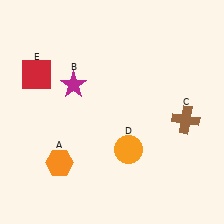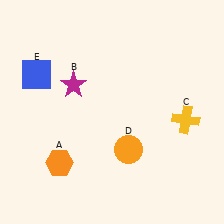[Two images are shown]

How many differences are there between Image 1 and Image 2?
There are 2 differences between the two images.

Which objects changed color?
C changed from brown to yellow. E changed from red to blue.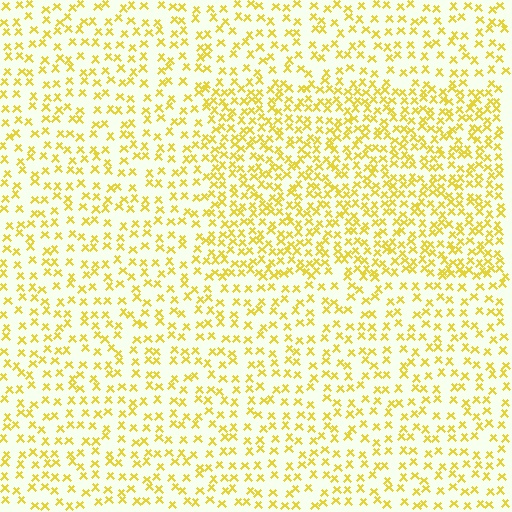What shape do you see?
I see a rectangle.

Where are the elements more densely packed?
The elements are more densely packed inside the rectangle boundary.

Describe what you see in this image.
The image contains small yellow elements arranged at two different densities. A rectangle-shaped region is visible where the elements are more densely packed than the surrounding area.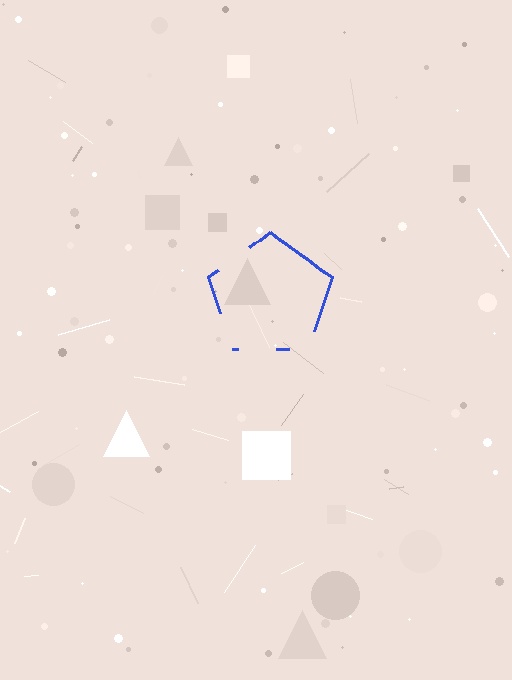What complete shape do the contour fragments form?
The contour fragments form a pentagon.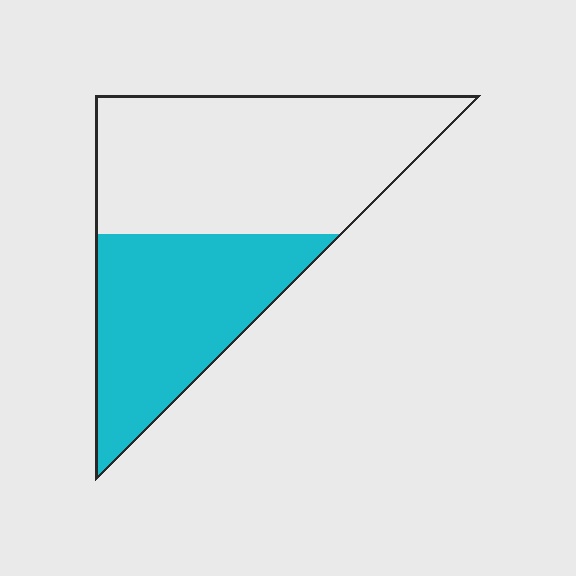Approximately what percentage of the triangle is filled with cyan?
Approximately 40%.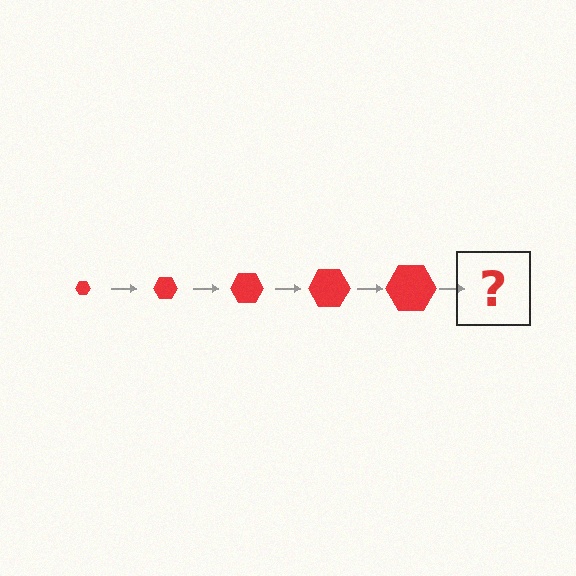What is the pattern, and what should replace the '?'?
The pattern is that the hexagon gets progressively larger each step. The '?' should be a red hexagon, larger than the previous one.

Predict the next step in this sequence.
The next step is a red hexagon, larger than the previous one.